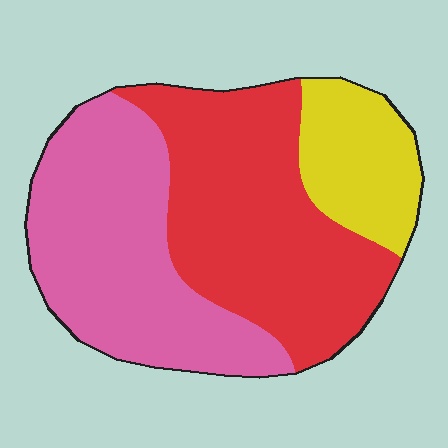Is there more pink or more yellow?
Pink.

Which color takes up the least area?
Yellow, at roughly 15%.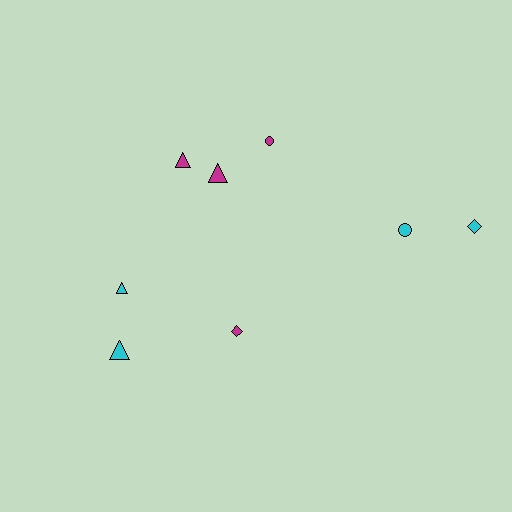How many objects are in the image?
There are 8 objects.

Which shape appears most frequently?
Triangle, with 4 objects.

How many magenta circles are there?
There is 1 magenta circle.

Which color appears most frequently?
Cyan, with 4 objects.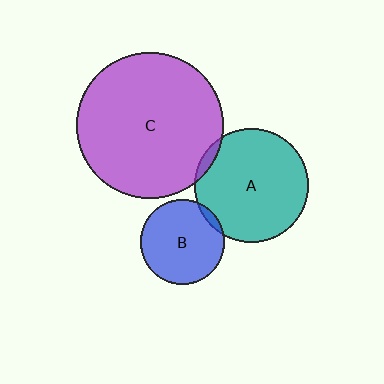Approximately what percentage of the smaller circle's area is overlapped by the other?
Approximately 5%.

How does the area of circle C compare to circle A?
Approximately 1.7 times.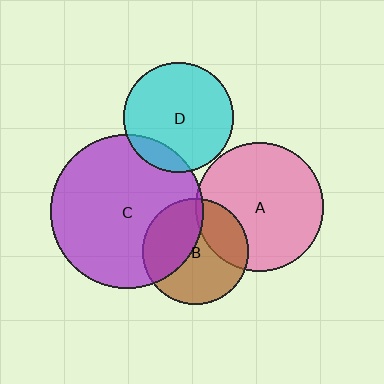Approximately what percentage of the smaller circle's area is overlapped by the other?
Approximately 15%.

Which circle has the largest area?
Circle C (purple).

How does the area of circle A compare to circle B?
Approximately 1.5 times.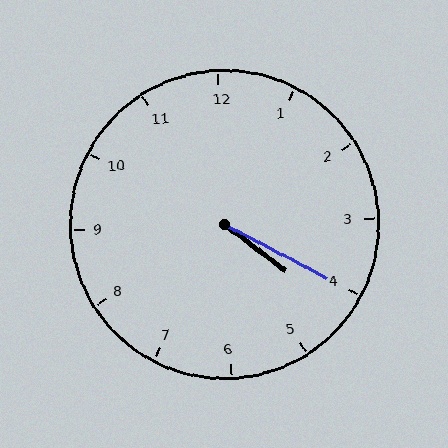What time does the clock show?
4:20.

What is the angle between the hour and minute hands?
Approximately 10 degrees.